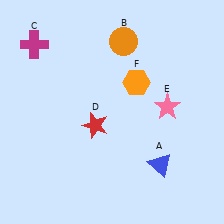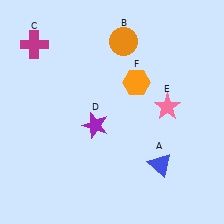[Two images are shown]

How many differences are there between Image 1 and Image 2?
There is 1 difference between the two images.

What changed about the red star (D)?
In Image 1, D is red. In Image 2, it changed to purple.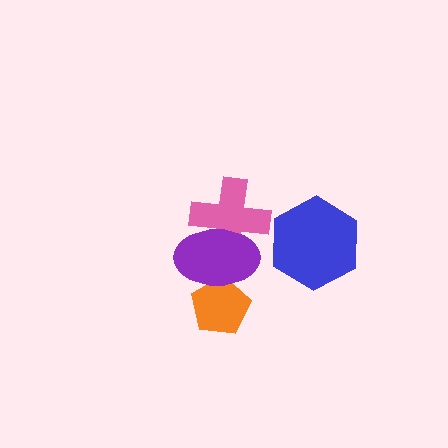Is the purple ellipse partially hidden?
No, no other shape covers it.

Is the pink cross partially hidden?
Yes, it is partially covered by another shape.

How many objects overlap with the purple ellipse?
2 objects overlap with the purple ellipse.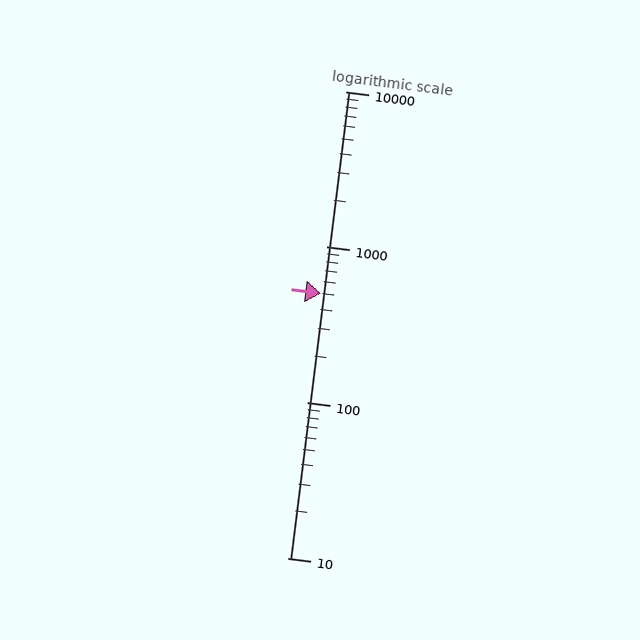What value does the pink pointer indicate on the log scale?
The pointer indicates approximately 500.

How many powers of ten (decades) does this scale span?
The scale spans 3 decades, from 10 to 10000.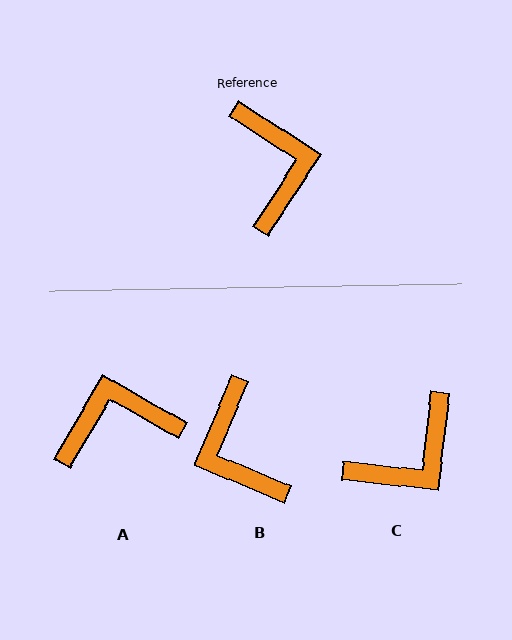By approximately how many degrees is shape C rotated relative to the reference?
Approximately 63 degrees clockwise.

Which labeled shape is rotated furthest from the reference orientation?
B, about 170 degrees away.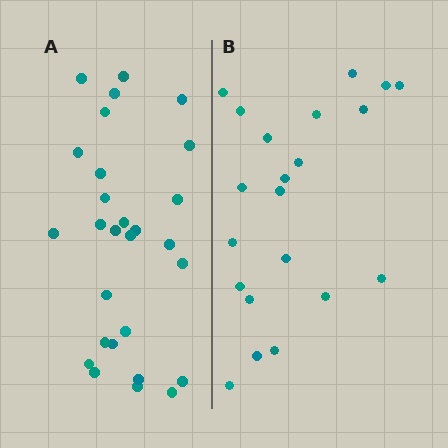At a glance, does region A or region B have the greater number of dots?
Region A (the left region) has more dots.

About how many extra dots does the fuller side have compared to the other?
Region A has roughly 8 or so more dots than region B.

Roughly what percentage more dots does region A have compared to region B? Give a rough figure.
About 35% more.